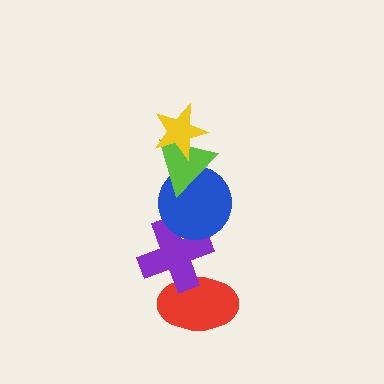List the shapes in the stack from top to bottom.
From top to bottom: the yellow star, the lime triangle, the blue circle, the purple cross, the red ellipse.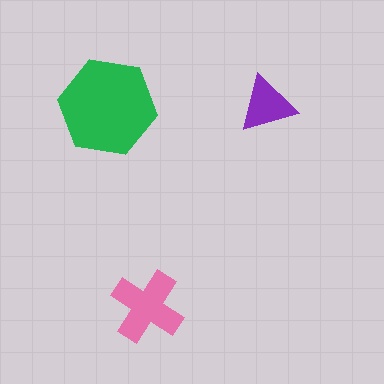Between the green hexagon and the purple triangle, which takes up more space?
The green hexagon.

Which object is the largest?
The green hexagon.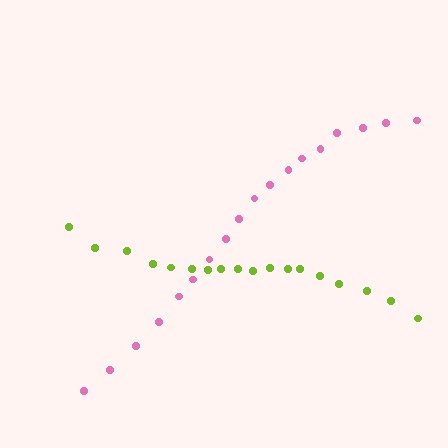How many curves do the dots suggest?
There are 2 distinct paths.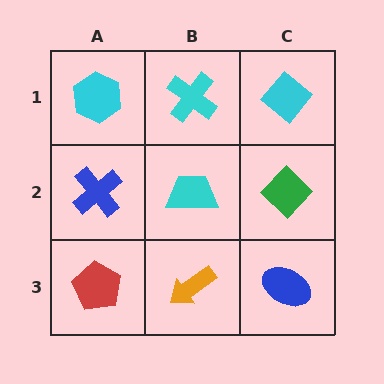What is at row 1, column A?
A cyan hexagon.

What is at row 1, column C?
A cyan diamond.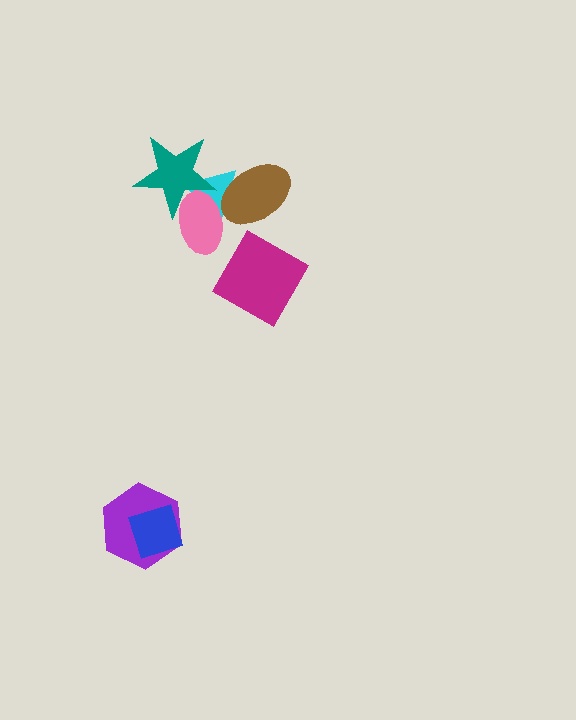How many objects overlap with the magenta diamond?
0 objects overlap with the magenta diamond.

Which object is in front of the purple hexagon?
The blue diamond is in front of the purple hexagon.